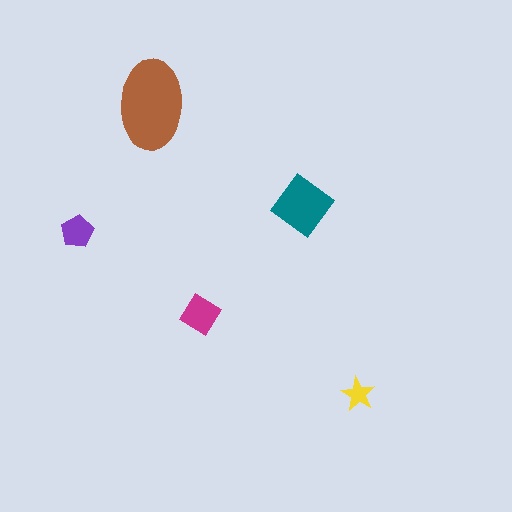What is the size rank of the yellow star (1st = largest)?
5th.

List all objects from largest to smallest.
The brown ellipse, the teal diamond, the magenta diamond, the purple pentagon, the yellow star.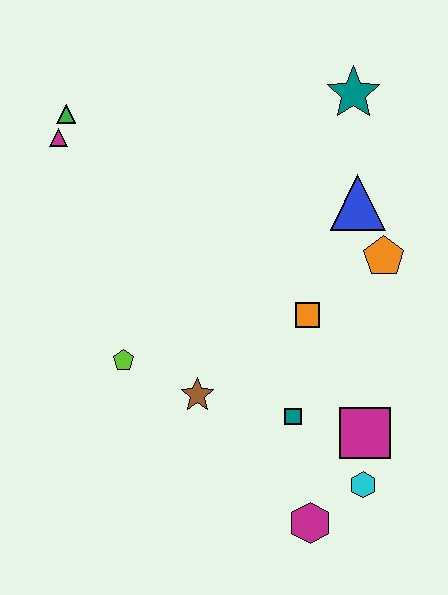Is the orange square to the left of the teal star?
Yes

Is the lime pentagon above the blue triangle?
No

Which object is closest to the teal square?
The magenta square is closest to the teal square.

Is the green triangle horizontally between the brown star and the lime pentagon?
No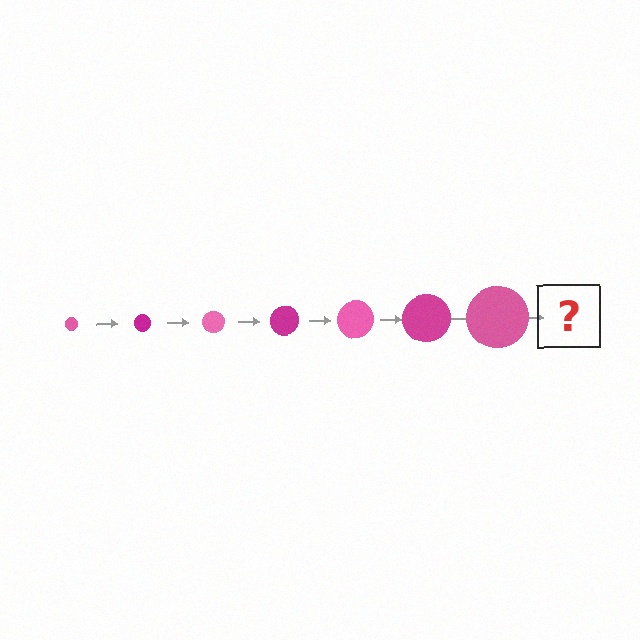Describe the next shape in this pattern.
It should be a magenta circle, larger than the previous one.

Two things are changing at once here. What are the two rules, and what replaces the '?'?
The two rules are that the circle grows larger each step and the color cycles through pink and magenta. The '?' should be a magenta circle, larger than the previous one.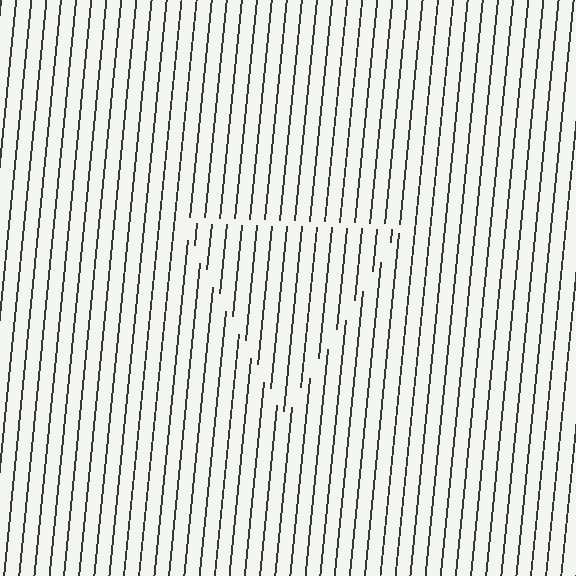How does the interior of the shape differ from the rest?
The interior of the shape contains the same grating, shifted by half a period — the contour is defined by the phase discontinuity where line-ends from the inner and outer gratings abut.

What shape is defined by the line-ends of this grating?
An illusory triangle. The interior of the shape contains the same grating, shifted by half a period — the contour is defined by the phase discontinuity where line-ends from the inner and outer gratings abut.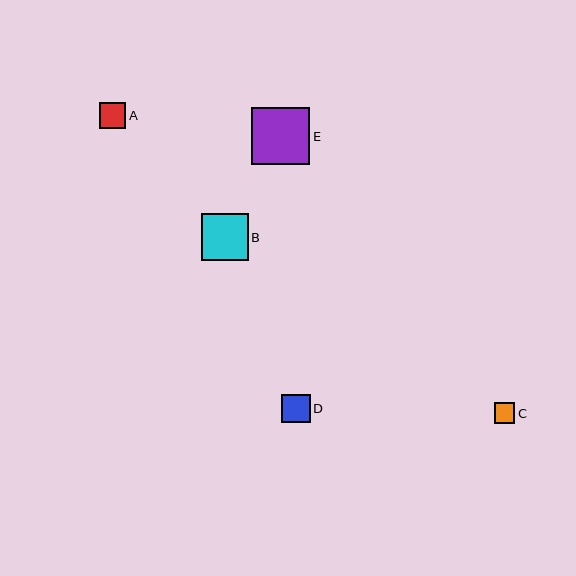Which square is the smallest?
Square C is the smallest with a size of approximately 20 pixels.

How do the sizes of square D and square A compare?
Square D and square A are approximately the same size.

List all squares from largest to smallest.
From largest to smallest: E, B, D, A, C.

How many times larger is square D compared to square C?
Square D is approximately 1.4 times the size of square C.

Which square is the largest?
Square E is the largest with a size of approximately 58 pixels.